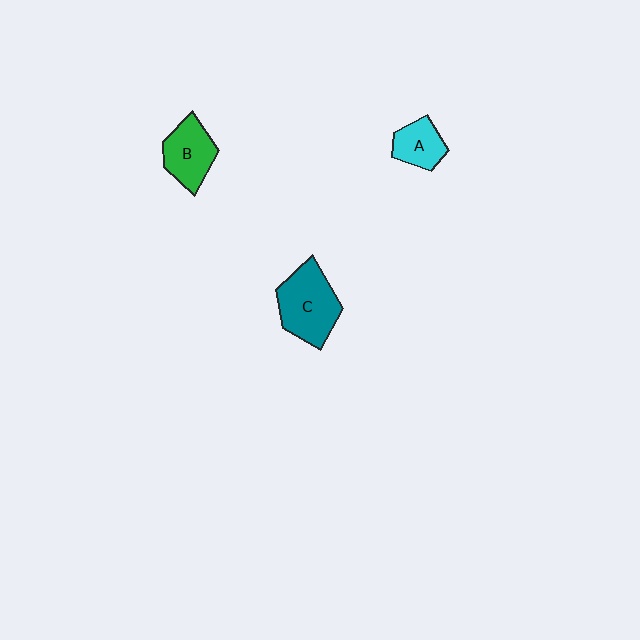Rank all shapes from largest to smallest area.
From largest to smallest: C (teal), B (green), A (cyan).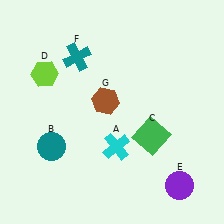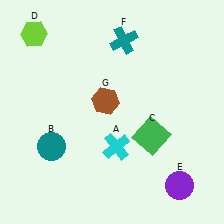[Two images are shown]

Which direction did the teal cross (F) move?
The teal cross (F) moved right.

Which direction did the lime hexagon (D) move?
The lime hexagon (D) moved up.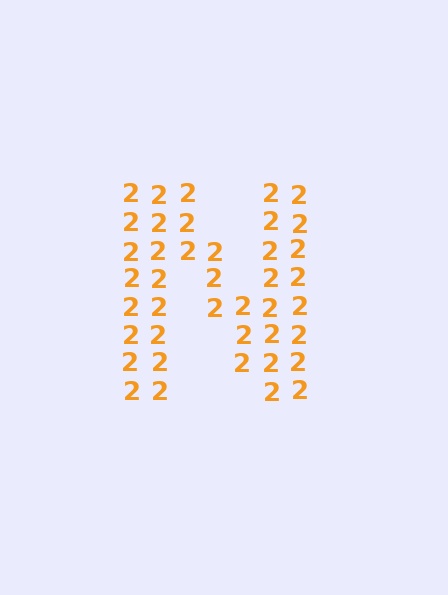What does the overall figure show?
The overall figure shows the letter N.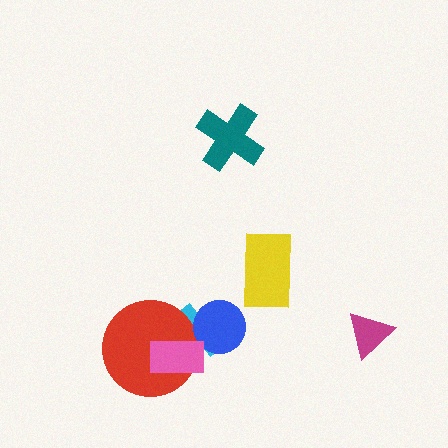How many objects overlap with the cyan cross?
3 objects overlap with the cyan cross.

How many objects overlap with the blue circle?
1 object overlaps with the blue circle.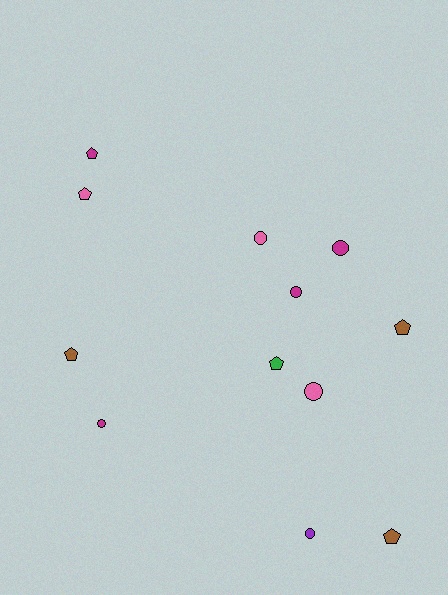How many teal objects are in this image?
There are no teal objects.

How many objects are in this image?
There are 12 objects.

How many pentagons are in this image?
There are 6 pentagons.